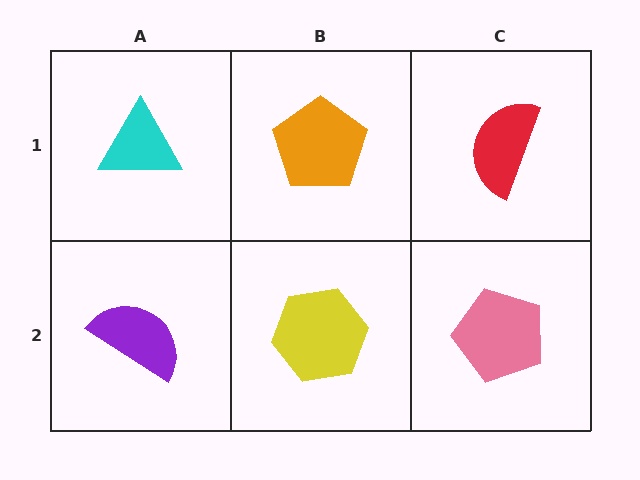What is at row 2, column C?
A pink pentagon.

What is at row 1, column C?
A red semicircle.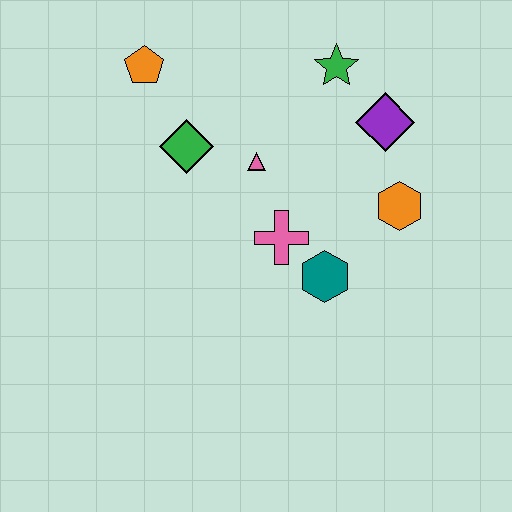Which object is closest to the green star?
The purple diamond is closest to the green star.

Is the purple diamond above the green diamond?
Yes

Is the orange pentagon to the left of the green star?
Yes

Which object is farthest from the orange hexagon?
The orange pentagon is farthest from the orange hexagon.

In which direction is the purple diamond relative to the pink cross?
The purple diamond is above the pink cross.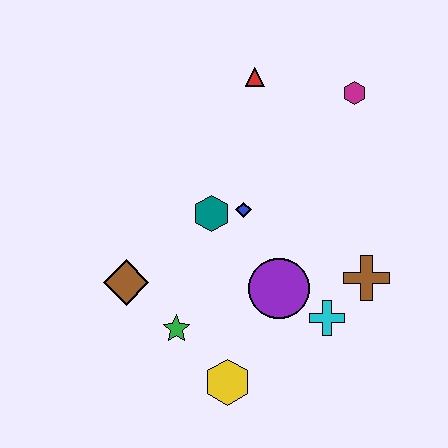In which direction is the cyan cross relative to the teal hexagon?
The cyan cross is to the right of the teal hexagon.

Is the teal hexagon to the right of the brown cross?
No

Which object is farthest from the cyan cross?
The red triangle is farthest from the cyan cross.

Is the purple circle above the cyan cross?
Yes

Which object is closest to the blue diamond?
The teal hexagon is closest to the blue diamond.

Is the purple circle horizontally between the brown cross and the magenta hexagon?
No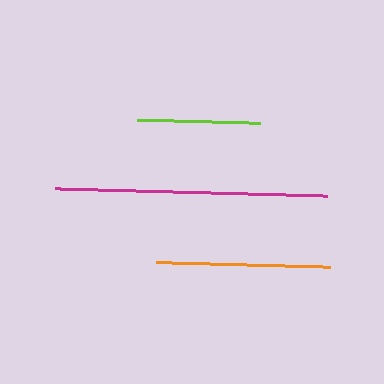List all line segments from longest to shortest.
From longest to shortest: magenta, orange, lime.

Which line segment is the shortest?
The lime line is the shortest at approximately 124 pixels.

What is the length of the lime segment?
The lime segment is approximately 124 pixels long.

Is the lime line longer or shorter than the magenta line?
The magenta line is longer than the lime line.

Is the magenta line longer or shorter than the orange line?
The magenta line is longer than the orange line.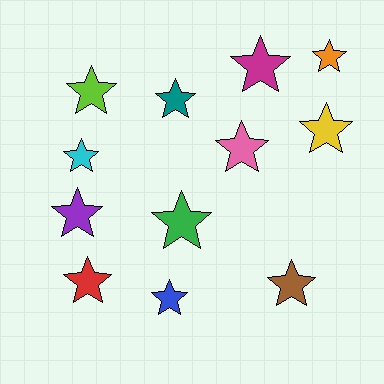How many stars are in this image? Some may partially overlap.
There are 12 stars.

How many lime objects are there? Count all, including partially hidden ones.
There is 1 lime object.